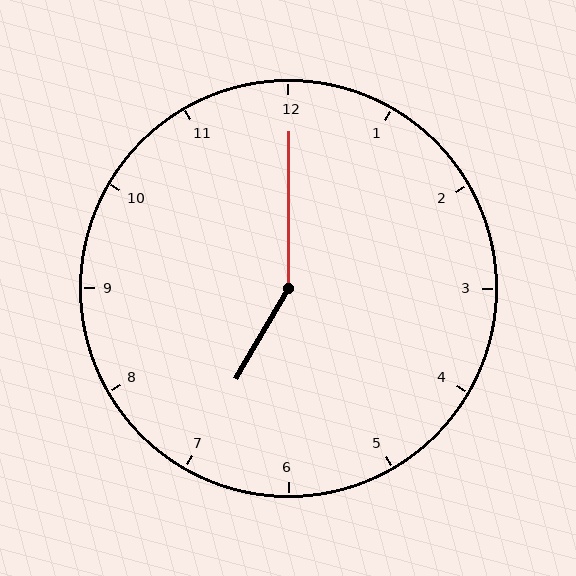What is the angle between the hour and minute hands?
Approximately 150 degrees.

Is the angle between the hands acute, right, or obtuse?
It is obtuse.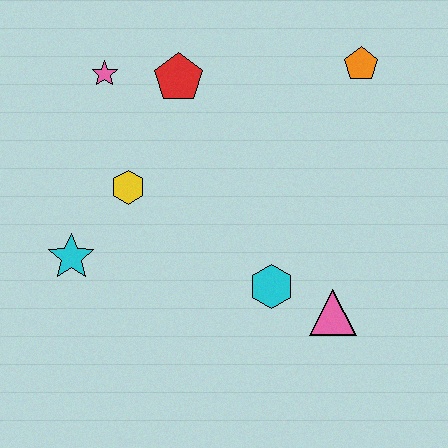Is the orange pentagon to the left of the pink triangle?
No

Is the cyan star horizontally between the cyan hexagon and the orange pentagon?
No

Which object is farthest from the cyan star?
The orange pentagon is farthest from the cyan star.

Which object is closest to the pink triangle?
The cyan hexagon is closest to the pink triangle.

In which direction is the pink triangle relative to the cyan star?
The pink triangle is to the right of the cyan star.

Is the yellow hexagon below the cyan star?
No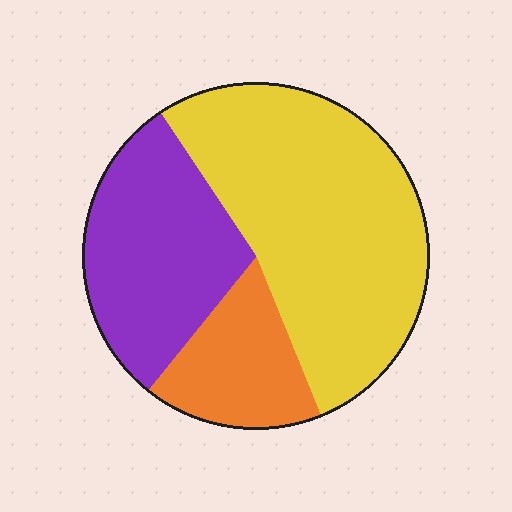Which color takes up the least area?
Orange, at roughly 15%.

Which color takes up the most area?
Yellow, at roughly 55%.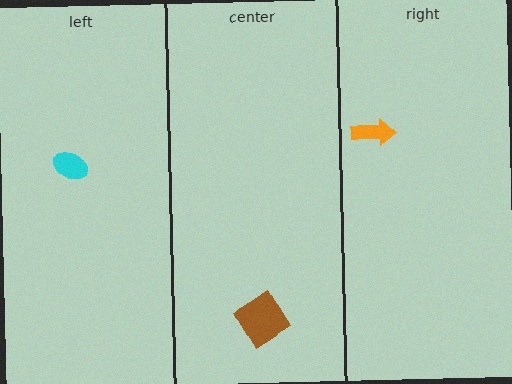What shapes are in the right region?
The orange arrow.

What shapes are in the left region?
The cyan ellipse.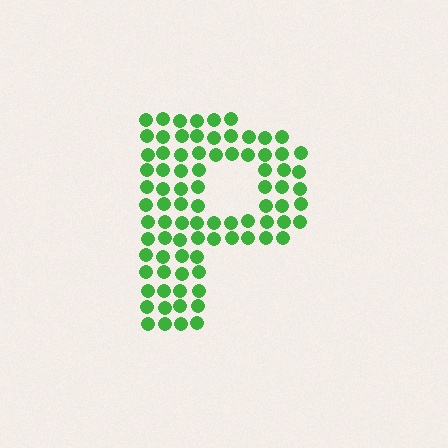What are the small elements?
The small elements are circles.